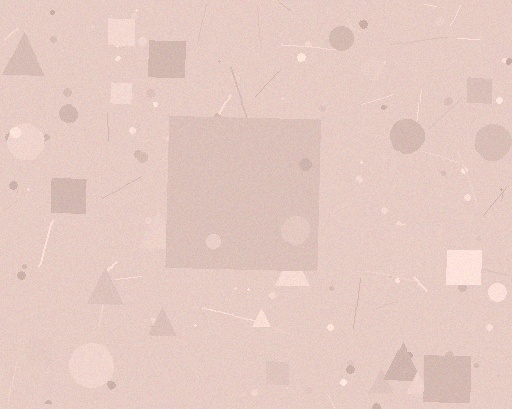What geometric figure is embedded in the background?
A square is embedded in the background.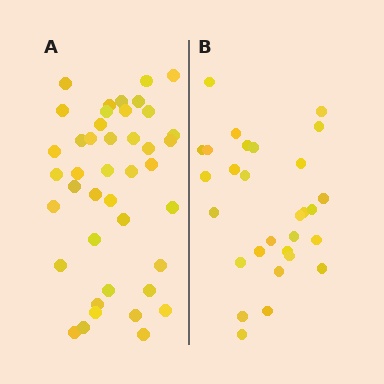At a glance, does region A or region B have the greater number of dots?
Region A (the left region) has more dots.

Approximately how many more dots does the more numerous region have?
Region A has approximately 15 more dots than region B.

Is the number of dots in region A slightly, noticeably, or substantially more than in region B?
Region A has noticeably more, but not dramatically so. The ratio is roughly 1.4 to 1.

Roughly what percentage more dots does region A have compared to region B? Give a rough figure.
About 45% more.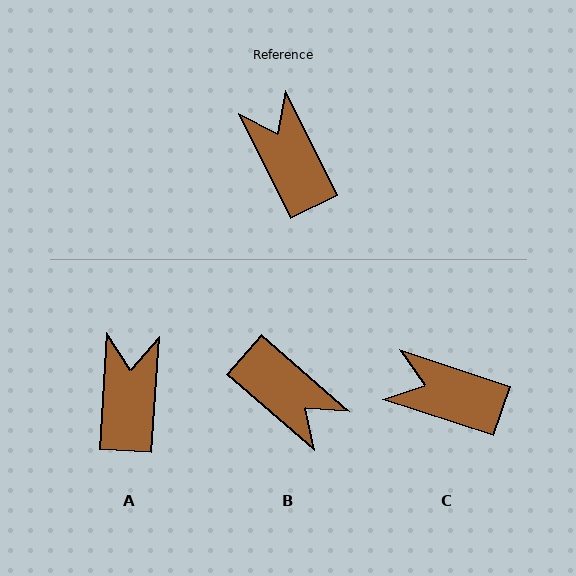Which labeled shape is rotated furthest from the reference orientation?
B, about 157 degrees away.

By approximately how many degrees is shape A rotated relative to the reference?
Approximately 30 degrees clockwise.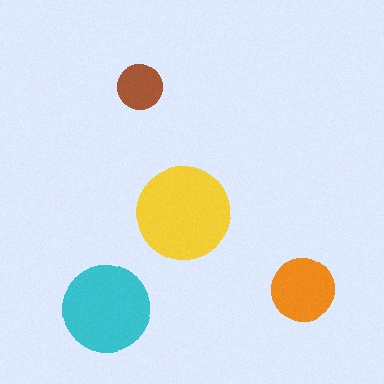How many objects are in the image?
There are 4 objects in the image.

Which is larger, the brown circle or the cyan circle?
The cyan one.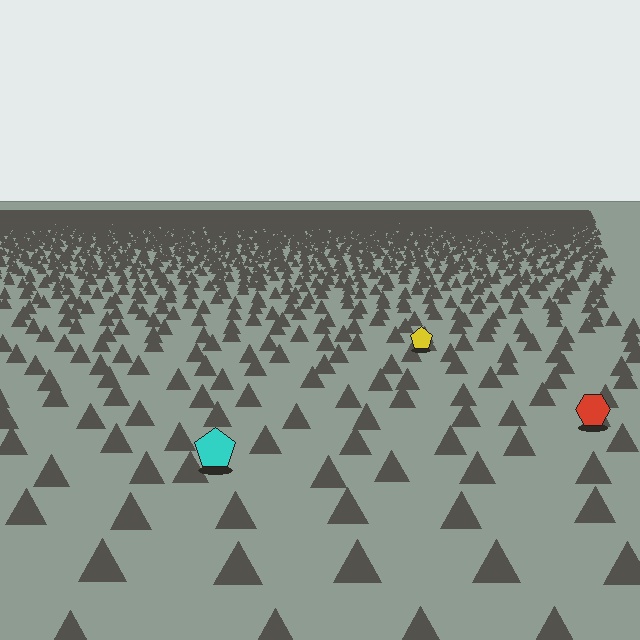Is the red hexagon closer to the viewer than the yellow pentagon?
Yes. The red hexagon is closer — you can tell from the texture gradient: the ground texture is coarser near it.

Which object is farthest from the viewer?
The yellow pentagon is farthest from the viewer. It appears smaller and the ground texture around it is denser.